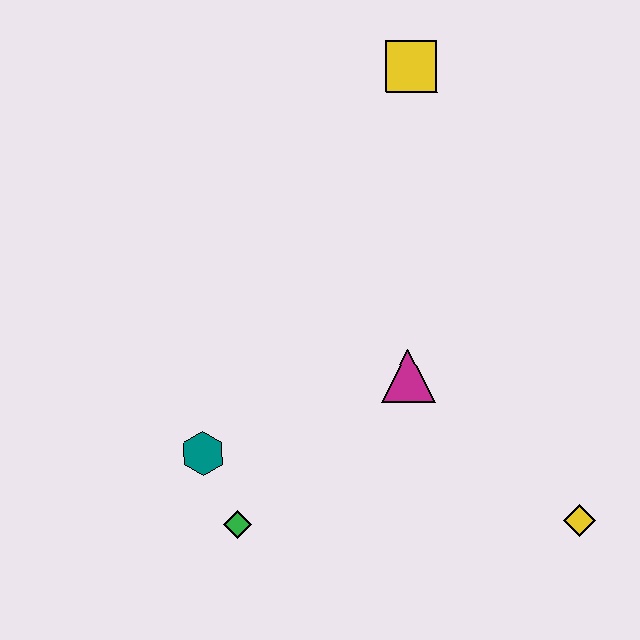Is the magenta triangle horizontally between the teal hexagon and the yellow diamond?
Yes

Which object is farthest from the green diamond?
The yellow square is farthest from the green diamond.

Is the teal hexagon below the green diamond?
No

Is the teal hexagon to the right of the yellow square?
No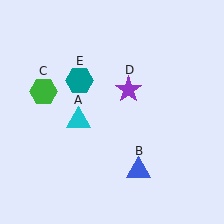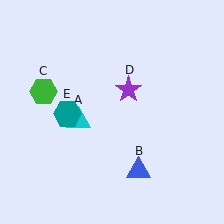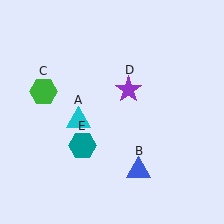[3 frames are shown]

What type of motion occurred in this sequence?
The teal hexagon (object E) rotated counterclockwise around the center of the scene.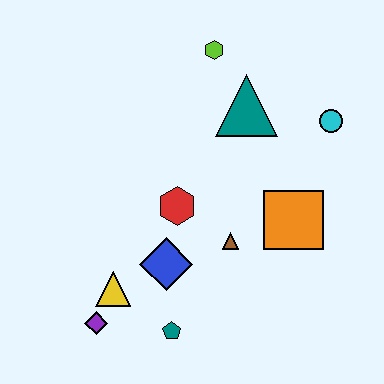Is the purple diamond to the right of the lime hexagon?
No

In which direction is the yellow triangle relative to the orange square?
The yellow triangle is to the left of the orange square.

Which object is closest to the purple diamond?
The yellow triangle is closest to the purple diamond.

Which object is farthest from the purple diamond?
The cyan circle is farthest from the purple diamond.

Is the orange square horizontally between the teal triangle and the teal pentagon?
No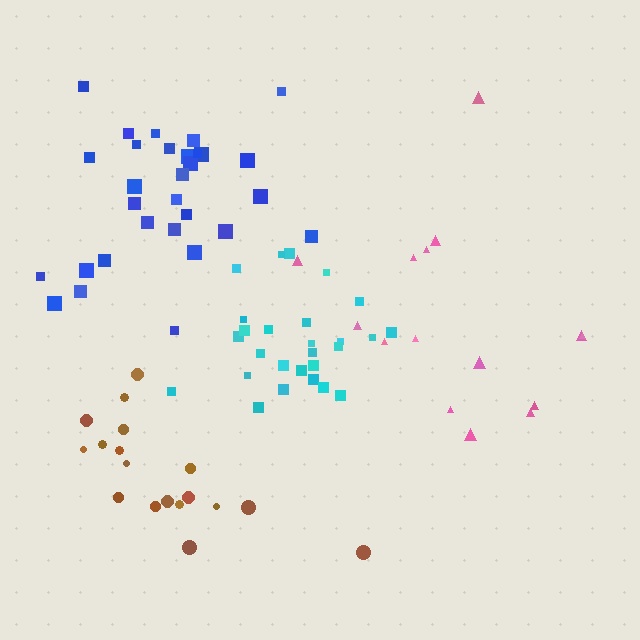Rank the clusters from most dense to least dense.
cyan, blue, brown, pink.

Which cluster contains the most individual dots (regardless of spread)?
Blue (30).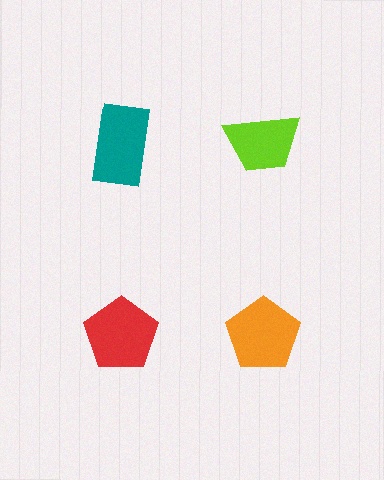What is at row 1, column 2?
A lime trapezoid.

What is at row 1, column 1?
A teal rectangle.